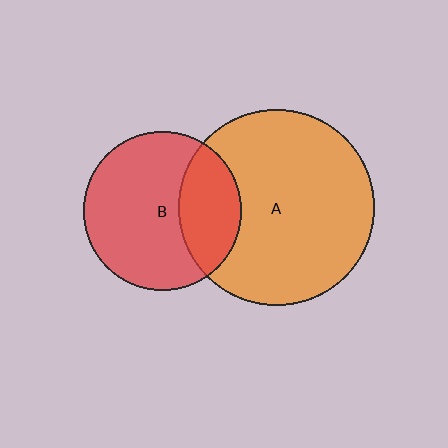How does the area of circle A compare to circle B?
Approximately 1.5 times.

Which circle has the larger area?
Circle A (orange).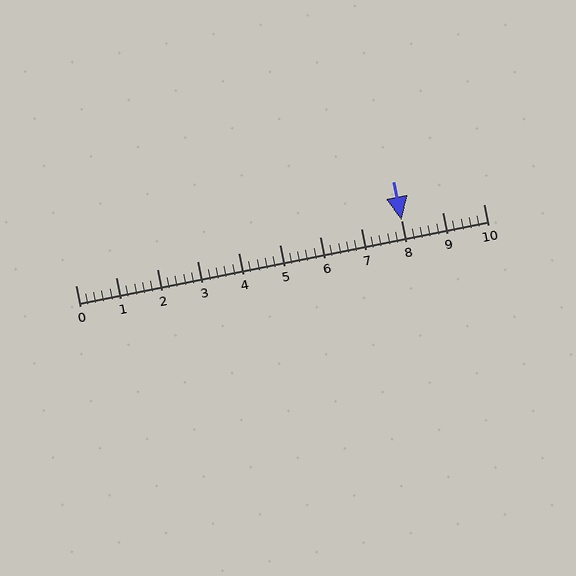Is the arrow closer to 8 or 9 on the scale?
The arrow is closer to 8.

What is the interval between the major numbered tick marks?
The major tick marks are spaced 1 units apart.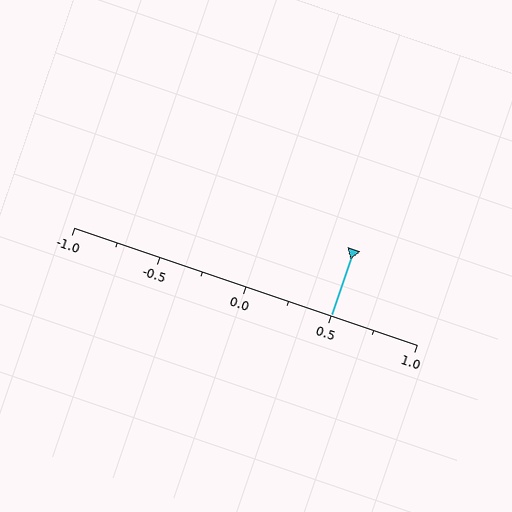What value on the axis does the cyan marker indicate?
The marker indicates approximately 0.5.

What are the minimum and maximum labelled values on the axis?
The axis runs from -1.0 to 1.0.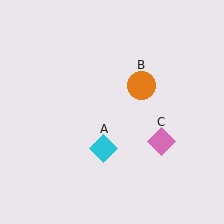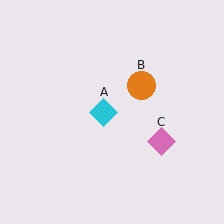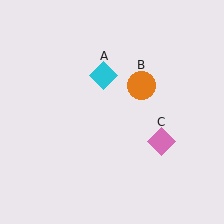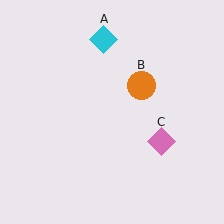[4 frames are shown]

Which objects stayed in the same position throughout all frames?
Orange circle (object B) and pink diamond (object C) remained stationary.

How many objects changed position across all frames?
1 object changed position: cyan diamond (object A).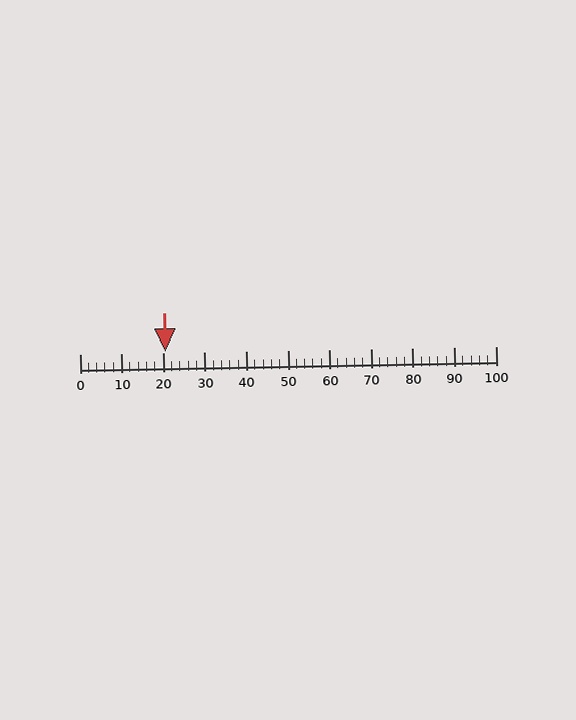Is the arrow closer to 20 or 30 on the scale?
The arrow is closer to 20.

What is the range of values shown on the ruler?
The ruler shows values from 0 to 100.